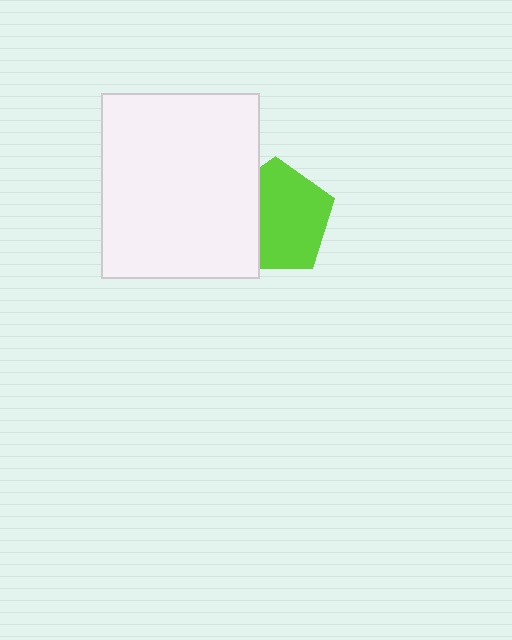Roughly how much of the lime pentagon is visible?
Most of it is visible (roughly 69%).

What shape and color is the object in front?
The object in front is a white rectangle.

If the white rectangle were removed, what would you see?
You would see the complete lime pentagon.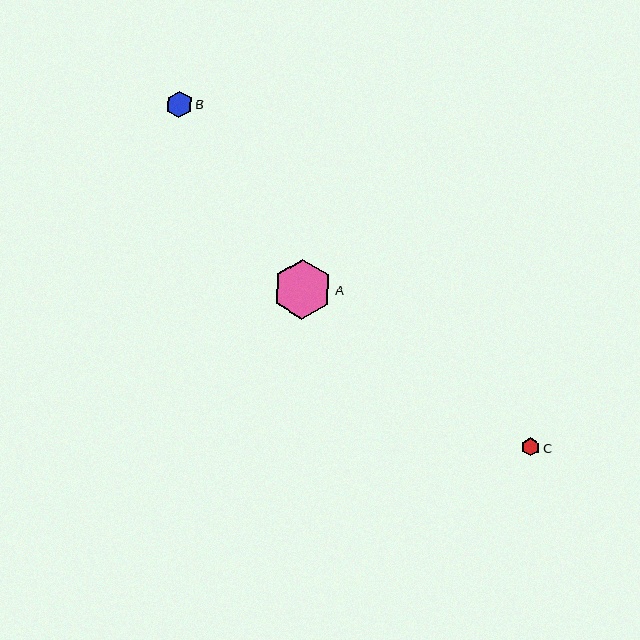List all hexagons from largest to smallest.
From largest to smallest: A, B, C.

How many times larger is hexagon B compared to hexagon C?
Hexagon B is approximately 1.5 times the size of hexagon C.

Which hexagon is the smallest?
Hexagon C is the smallest with a size of approximately 18 pixels.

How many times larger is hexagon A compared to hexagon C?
Hexagon A is approximately 3.3 times the size of hexagon C.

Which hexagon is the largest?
Hexagon A is the largest with a size of approximately 60 pixels.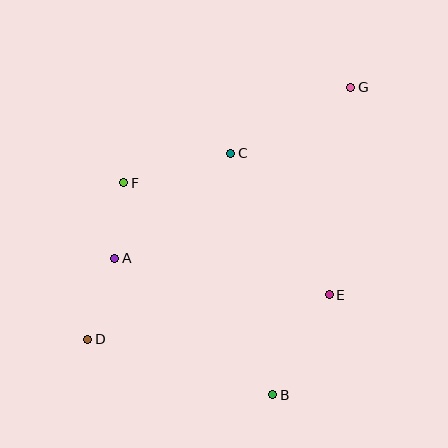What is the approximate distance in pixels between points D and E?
The distance between D and E is approximately 246 pixels.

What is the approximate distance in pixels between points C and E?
The distance between C and E is approximately 173 pixels.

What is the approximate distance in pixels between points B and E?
The distance between B and E is approximately 114 pixels.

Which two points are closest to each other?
Points A and F are closest to each other.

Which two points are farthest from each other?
Points D and G are farthest from each other.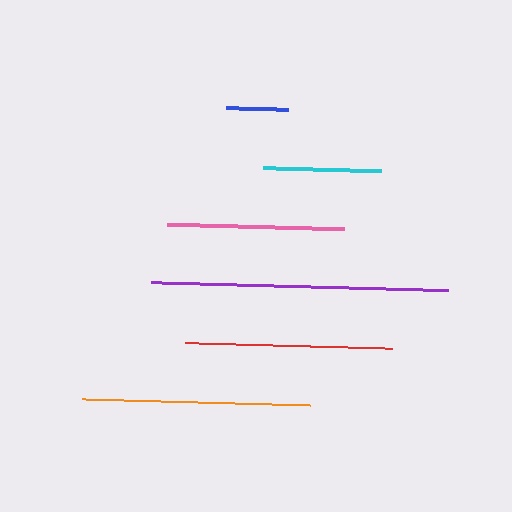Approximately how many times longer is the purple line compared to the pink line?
The purple line is approximately 1.7 times the length of the pink line.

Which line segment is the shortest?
The blue line is the shortest at approximately 63 pixels.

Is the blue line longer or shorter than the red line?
The red line is longer than the blue line.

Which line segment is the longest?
The purple line is the longest at approximately 297 pixels.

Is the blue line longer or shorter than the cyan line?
The cyan line is longer than the blue line.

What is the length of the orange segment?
The orange segment is approximately 228 pixels long.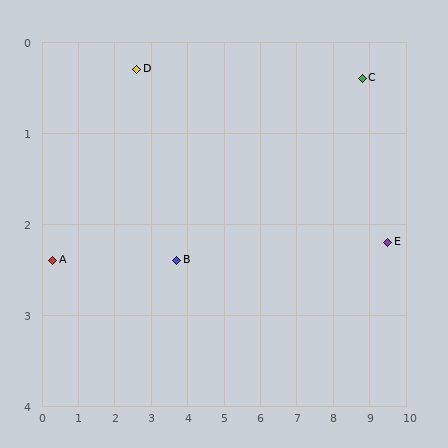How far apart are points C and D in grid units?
Points C and D are about 6.2 grid units apart.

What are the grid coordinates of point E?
Point E is at approximately (9.5, 2.2).